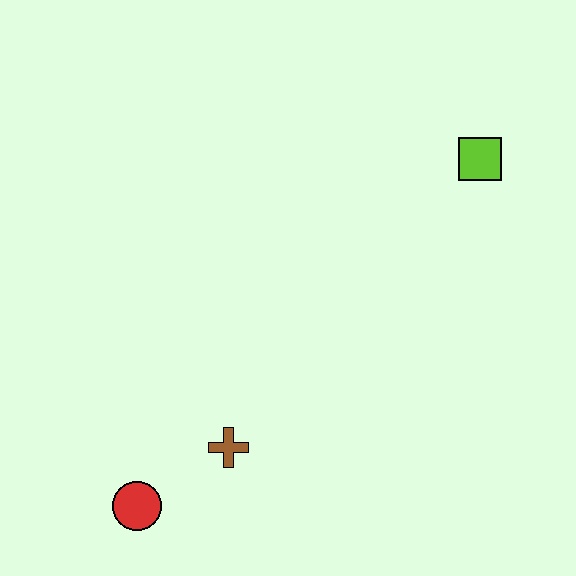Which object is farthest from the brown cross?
The lime square is farthest from the brown cross.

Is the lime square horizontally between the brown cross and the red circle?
No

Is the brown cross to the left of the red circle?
No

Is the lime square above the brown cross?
Yes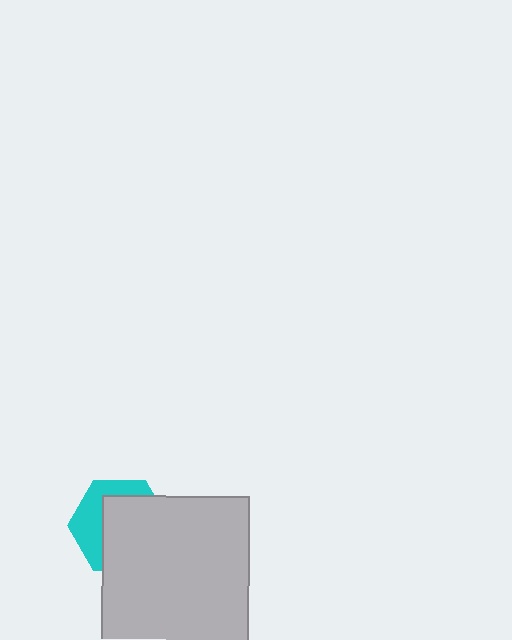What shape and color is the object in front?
The object in front is a light gray square.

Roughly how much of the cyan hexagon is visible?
A small part of it is visible (roughly 38%).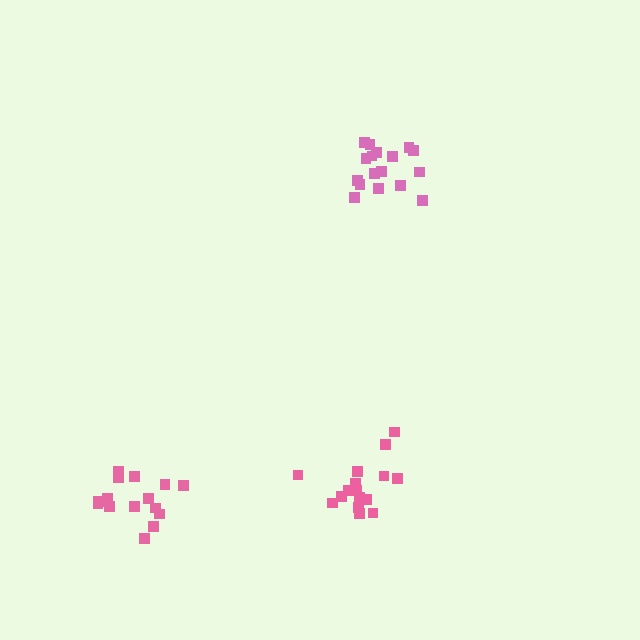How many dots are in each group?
Group 1: 17 dots, Group 2: 15 dots, Group 3: 17 dots (49 total).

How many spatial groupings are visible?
There are 3 spatial groupings.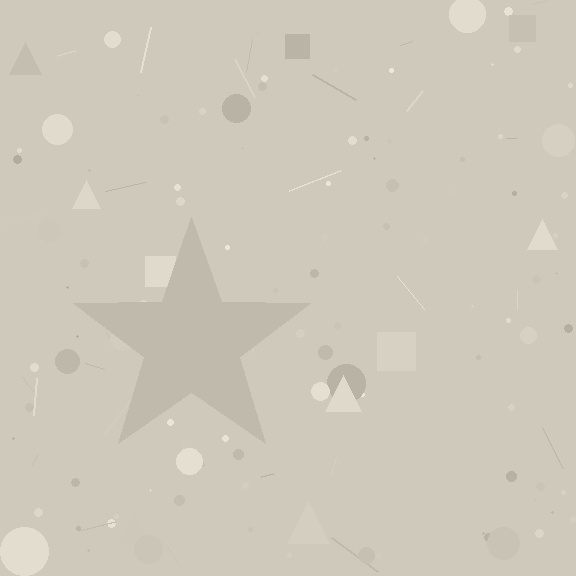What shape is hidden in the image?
A star is hidden in the image.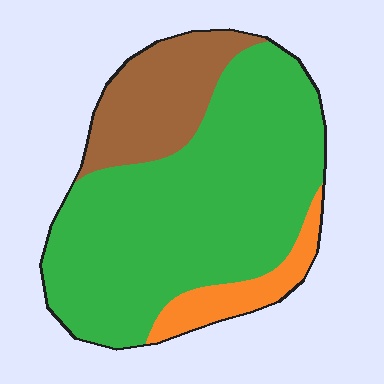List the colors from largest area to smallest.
From largest to smallest: green, brown, orange.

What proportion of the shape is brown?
Brown covers 20% of the shape.